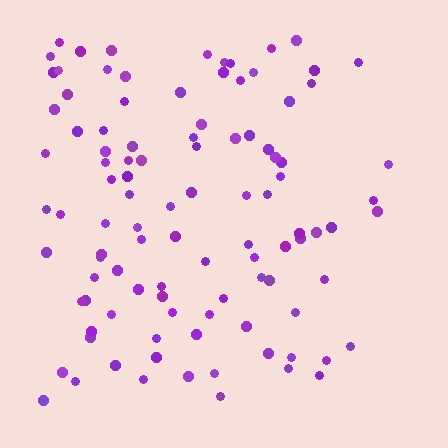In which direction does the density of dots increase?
From right to left, with the left side densest.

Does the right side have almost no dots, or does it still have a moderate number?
Still a moderate number, just noticeably fewer than the left.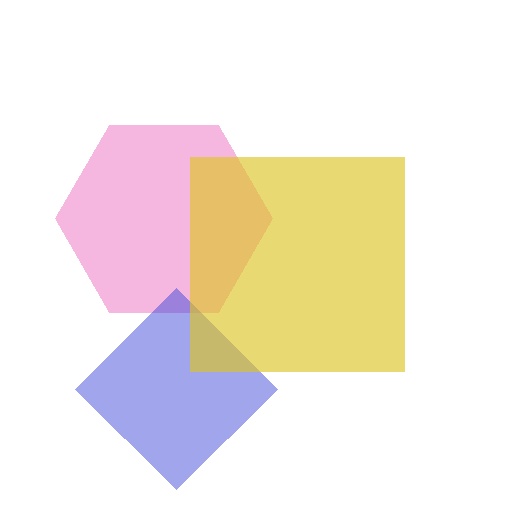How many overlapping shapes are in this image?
There are 3 overlapping shapes in the image.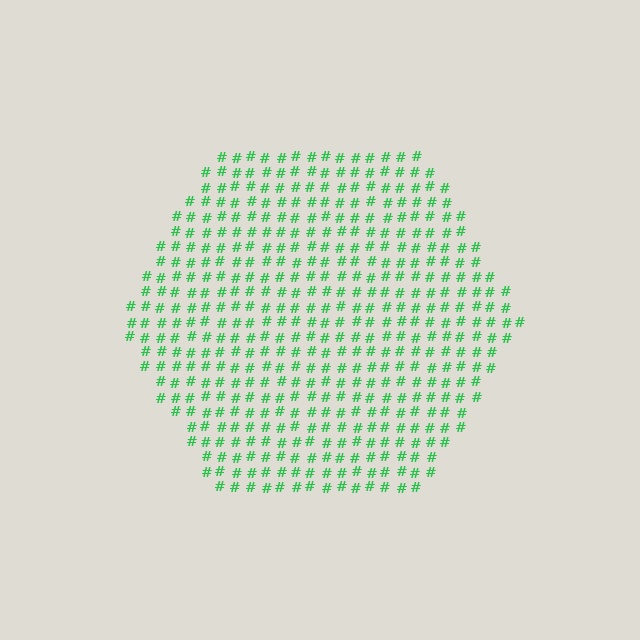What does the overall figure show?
The overall figure shows a hexagon.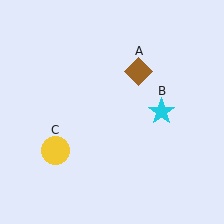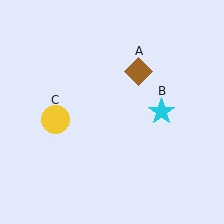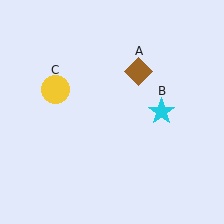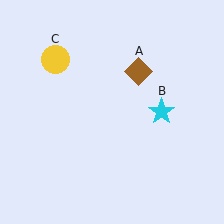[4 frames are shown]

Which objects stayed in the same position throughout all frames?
Brown diamond (object A) and cyan star (object B) remained stationary.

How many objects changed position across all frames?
1 object changed position: yellow circle (object C).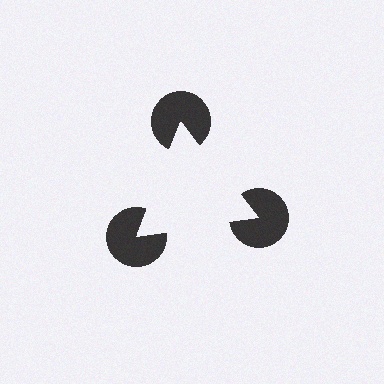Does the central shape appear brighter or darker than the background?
It typically appears slightly brighter than the background, even though no actual brightness change is drawn.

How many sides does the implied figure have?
3 sides.